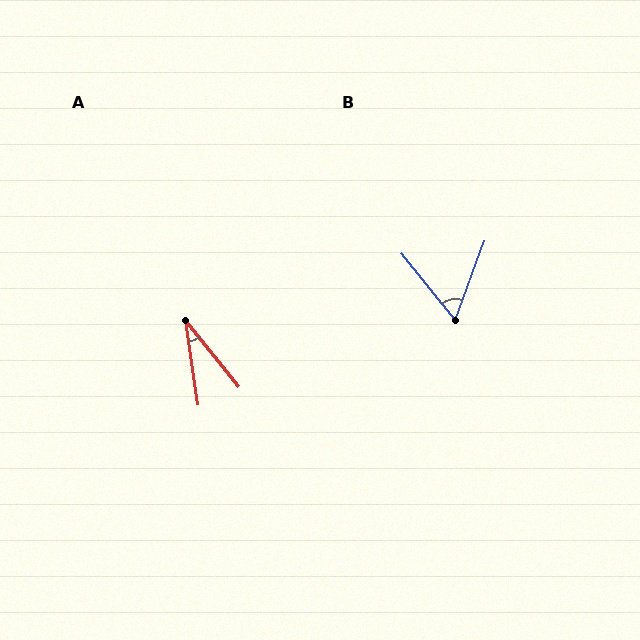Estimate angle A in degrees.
Approximately 31 degrees.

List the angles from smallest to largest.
A (31°), B (60°).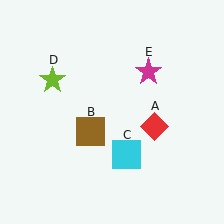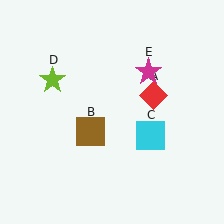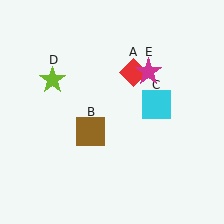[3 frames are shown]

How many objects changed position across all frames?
2 objects changed position: red diamond (object A), cyan square (object C).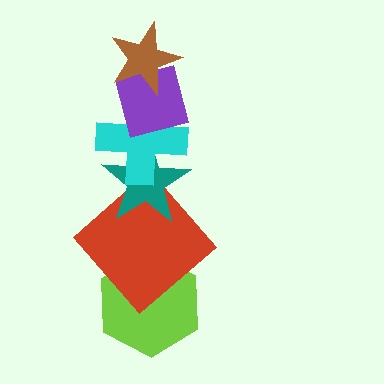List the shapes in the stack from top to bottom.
From top to bottom: the brown star, the purple square, the cyan cross, the teal star, the red diamond, the lime hexagon.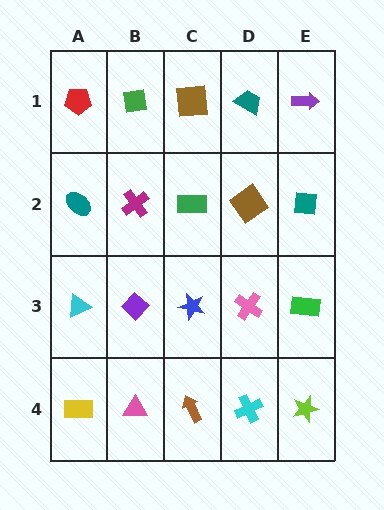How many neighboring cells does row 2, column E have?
3.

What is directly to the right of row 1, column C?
A teal trapezoid.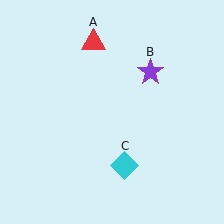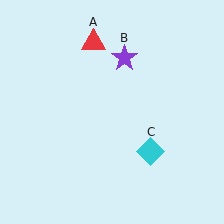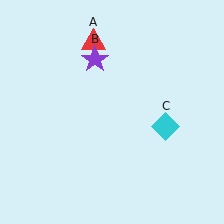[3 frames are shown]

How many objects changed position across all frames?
2 objects changed position: purple star (object B), cyan diamond (object C).